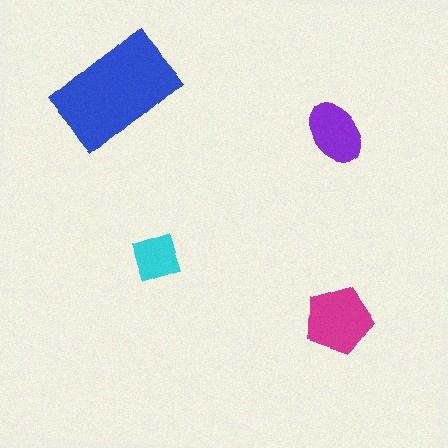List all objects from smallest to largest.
The cyan square, the purple ellipse, the magenta pentagon, the blue rectangle.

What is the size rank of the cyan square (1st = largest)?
4th.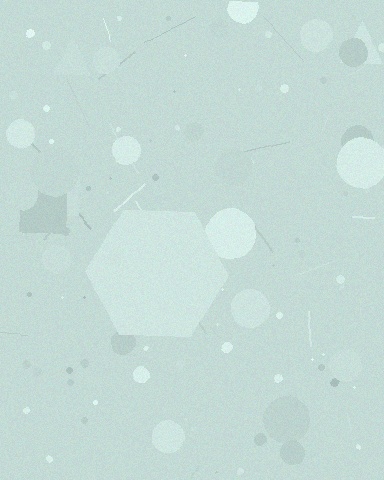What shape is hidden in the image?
A hexagon is hidden in the image.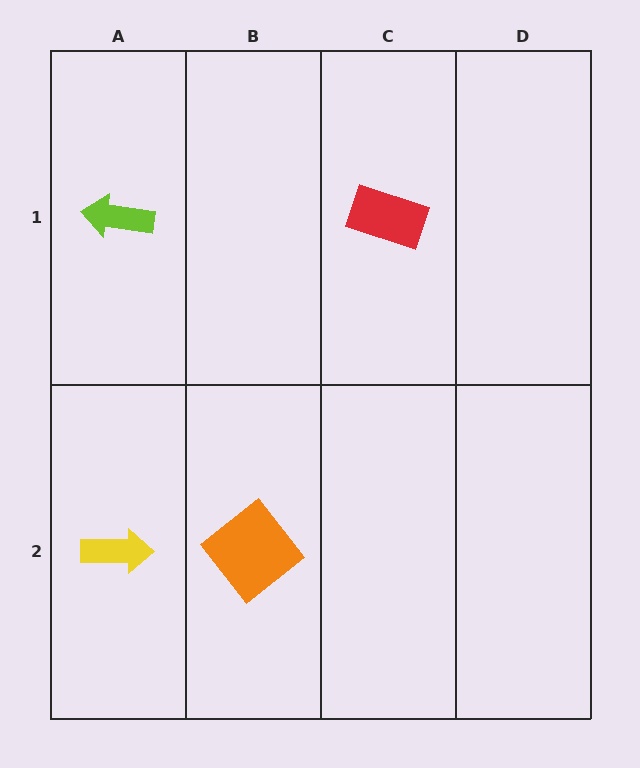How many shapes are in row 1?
2 shapes.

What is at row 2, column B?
An orange diamond.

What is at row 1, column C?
A red rectangle.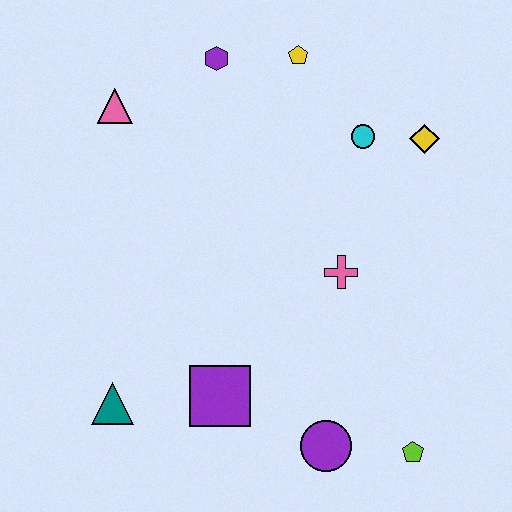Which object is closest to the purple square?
The teal triangle is closest to the purple square.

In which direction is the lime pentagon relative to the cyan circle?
The lime pentagon is below the cyan circle.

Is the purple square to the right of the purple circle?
No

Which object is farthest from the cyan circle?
The teal triangle is farthest from the cyan circle.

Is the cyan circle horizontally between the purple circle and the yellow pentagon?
No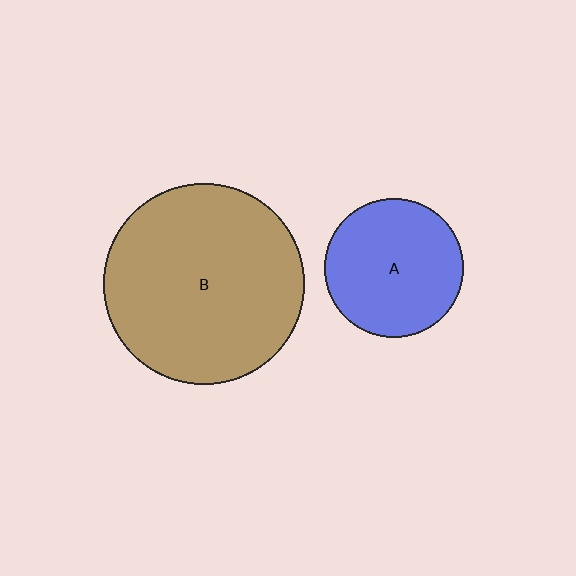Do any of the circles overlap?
No, none of the circles overlap.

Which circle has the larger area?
Circle B (brown).